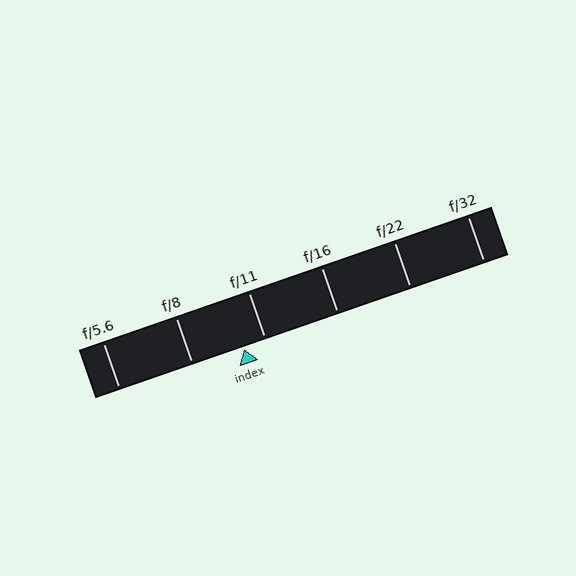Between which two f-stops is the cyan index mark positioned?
The index mark is between f/8 and f/11.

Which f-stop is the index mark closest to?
The index mark is closest to f/11.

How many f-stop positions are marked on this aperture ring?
There are 6 f-stop positions marked.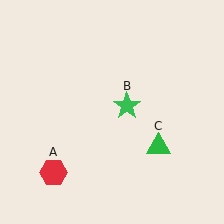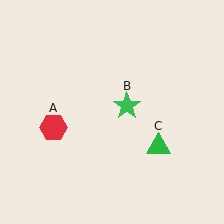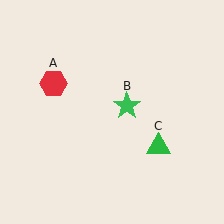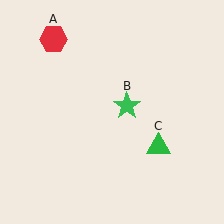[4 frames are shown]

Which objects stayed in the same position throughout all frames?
Green star (object B) and green triangle (object C) remained stationary.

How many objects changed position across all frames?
1 object changed position: red hexagon (object A).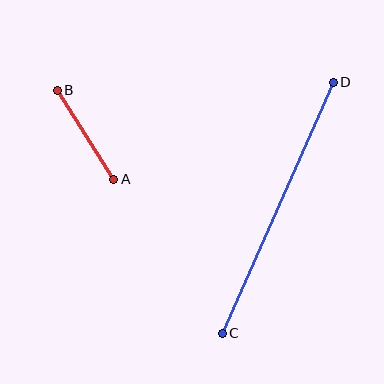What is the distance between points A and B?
The distance is approximately 105 pixels.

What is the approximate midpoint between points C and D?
The midpoint is at approximately (278, 208) pixels.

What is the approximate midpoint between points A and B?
The midpoint is at approximately (85, 135) pixels.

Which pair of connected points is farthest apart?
Points C and D are farthest apart.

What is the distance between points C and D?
The distance is approximately 275 pixels.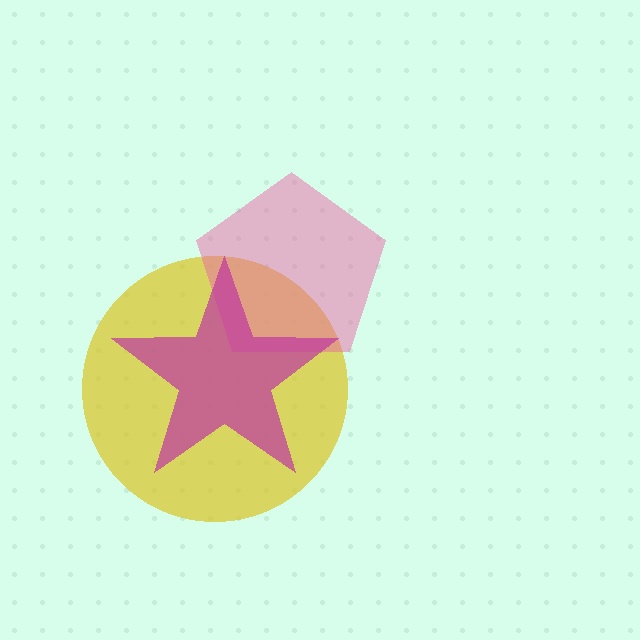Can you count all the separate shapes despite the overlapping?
Yes, there are 3 separate shapes.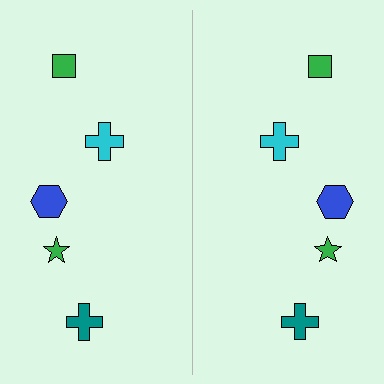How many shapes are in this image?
There are 10 shapes in this image.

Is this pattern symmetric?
Yes, this pattern has bilateral (reflection) symmetry.